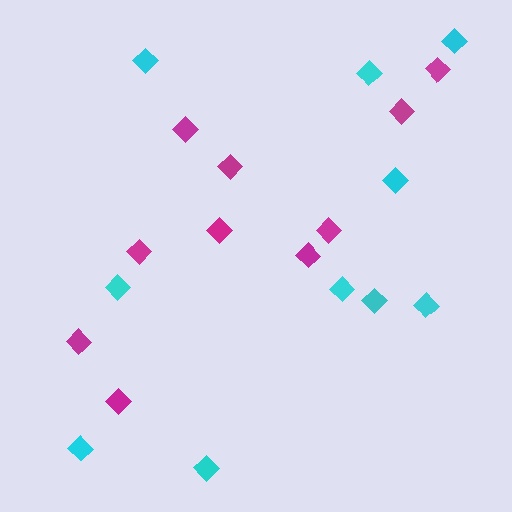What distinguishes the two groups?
There are 2 groups: one group of cyan diamonds (10) and one group of magenta diamonds (10).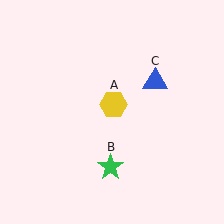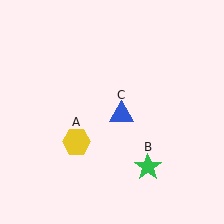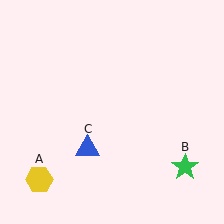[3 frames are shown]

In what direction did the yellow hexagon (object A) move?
The yellow hexagon (object A) moved down and to the left.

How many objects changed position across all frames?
3 objects changed position: yellow hexagon (object A), green star (object B), blue triangle (object C).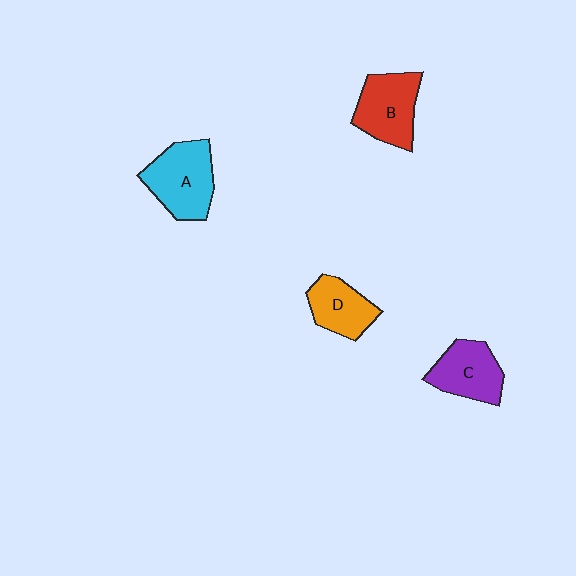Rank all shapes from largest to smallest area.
From largest to smallest: A (cyan), B (red), C (purple), D (orange).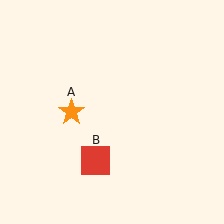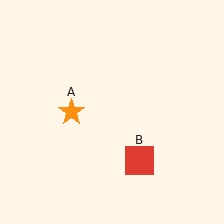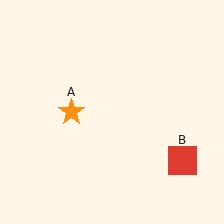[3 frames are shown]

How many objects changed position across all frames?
1 object changed position: red square (object B).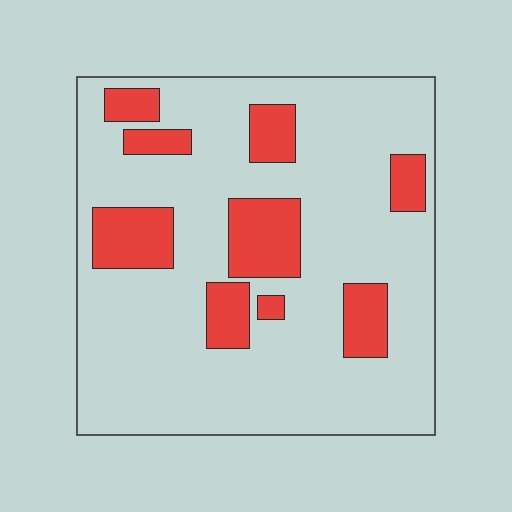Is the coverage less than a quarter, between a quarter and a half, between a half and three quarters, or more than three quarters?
Less than a quarter.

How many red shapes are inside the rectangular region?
9.